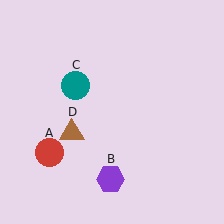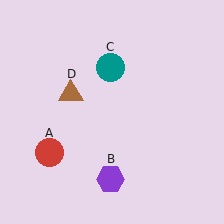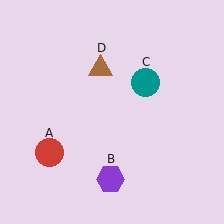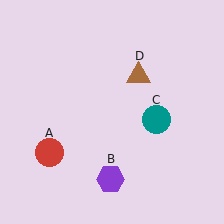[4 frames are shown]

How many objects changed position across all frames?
2 objects changed position: teal circle (object C), brown triangle (object D).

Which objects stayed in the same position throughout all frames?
Red circle (object A) and purple hexagon (object B) remained stationary.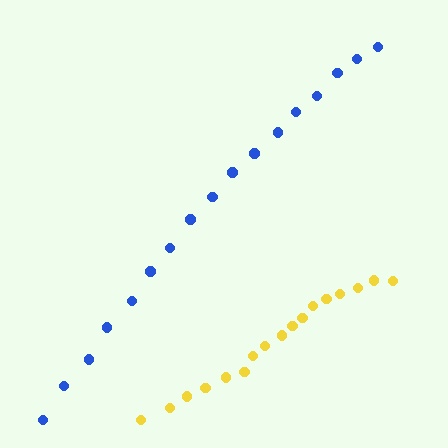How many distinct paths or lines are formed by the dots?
There are 2 distinct paths.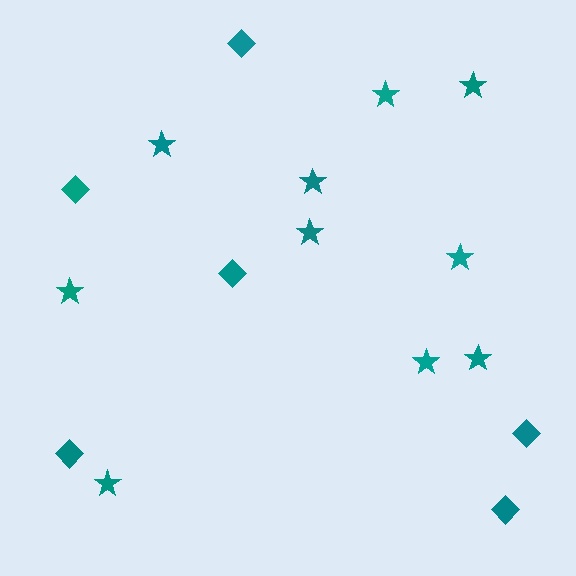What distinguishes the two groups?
There are 2 groups: one group of diamonds (6) and one group of stars (10).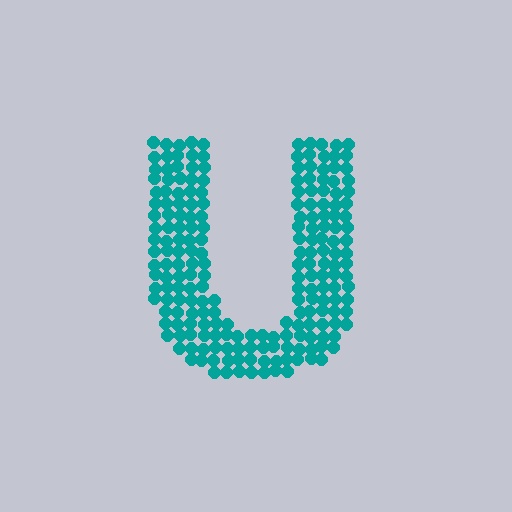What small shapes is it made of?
It is made of small circles.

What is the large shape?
The large shape is the letter U.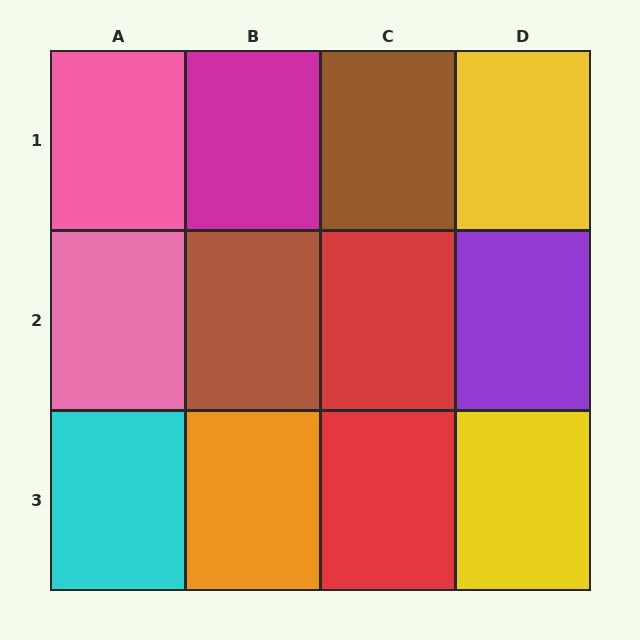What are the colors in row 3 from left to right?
Cyan, orange, red, yellow.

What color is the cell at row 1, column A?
Pink.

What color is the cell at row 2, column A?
Pink.